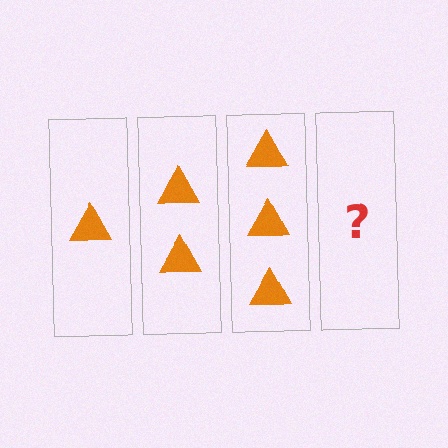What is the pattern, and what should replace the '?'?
The pattern is that each step adds one more triangle. The '?' should be 4 triangles.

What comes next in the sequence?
The next element should be 4 triangles.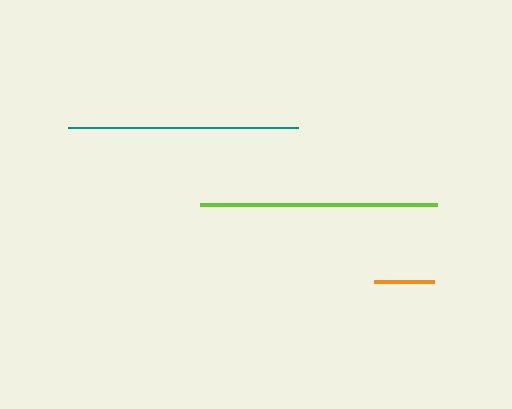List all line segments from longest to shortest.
From longest to shortest: lime, teal, orange.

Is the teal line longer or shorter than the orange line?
The teal line is longer than the orange line.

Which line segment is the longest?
The lime line is the longest at approximately 238 pixels.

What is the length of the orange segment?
The orange segment is approximately 60 pixels long.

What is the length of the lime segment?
The lime segment is approximately 238 pixels long.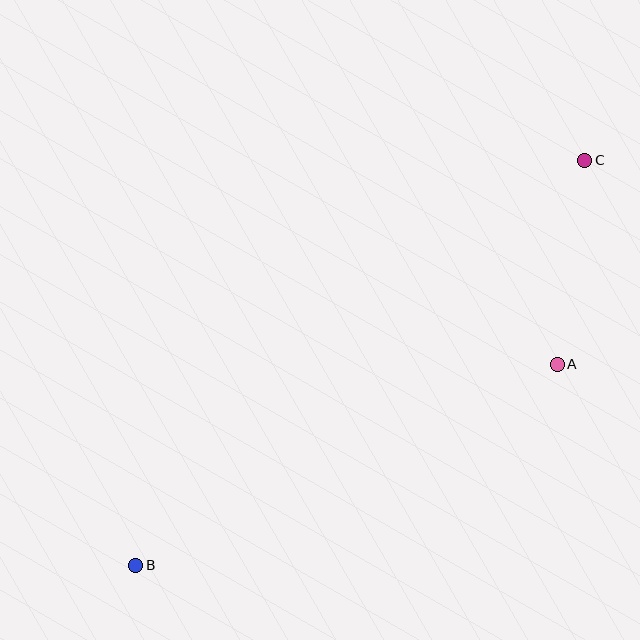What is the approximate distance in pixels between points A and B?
The distance between A and B is approximately 467 pixels.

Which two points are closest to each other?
Points A and C are closest to each other.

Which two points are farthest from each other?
Points B and C are farthest from each other.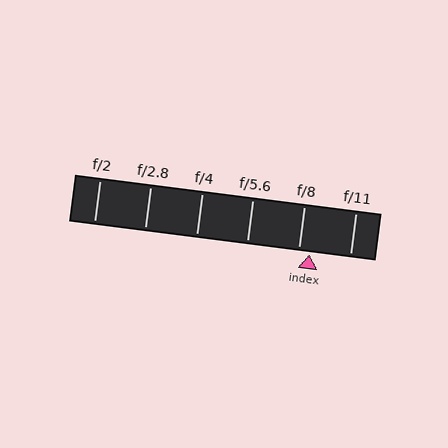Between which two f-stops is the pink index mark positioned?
The index mark is between f/8 and f/11.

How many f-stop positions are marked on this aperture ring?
There are 6 f-stop positions marked.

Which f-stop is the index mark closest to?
The index mark is closest to f/8.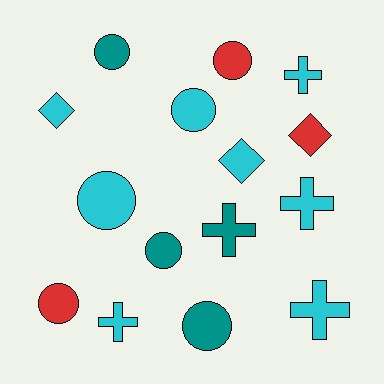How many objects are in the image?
There are 15 objects.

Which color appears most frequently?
Cyan, with 8 objects.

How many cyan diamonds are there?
There are 2 cyan diamonds.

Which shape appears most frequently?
Circle, with 7 objects.